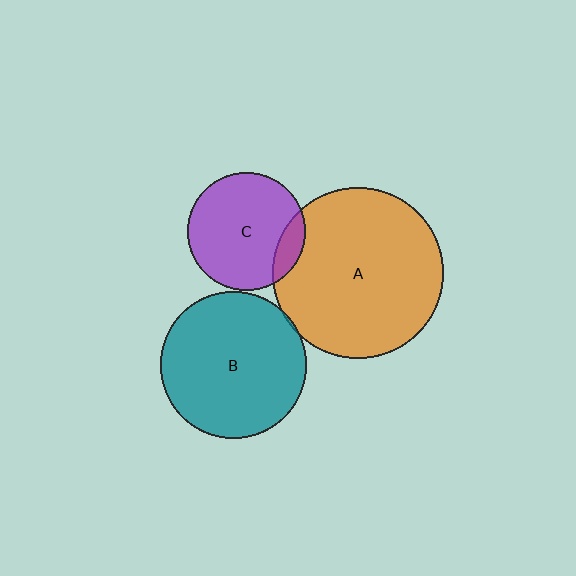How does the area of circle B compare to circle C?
Approximately 1.5 times.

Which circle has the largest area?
Circle A (orange).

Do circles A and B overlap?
Yes.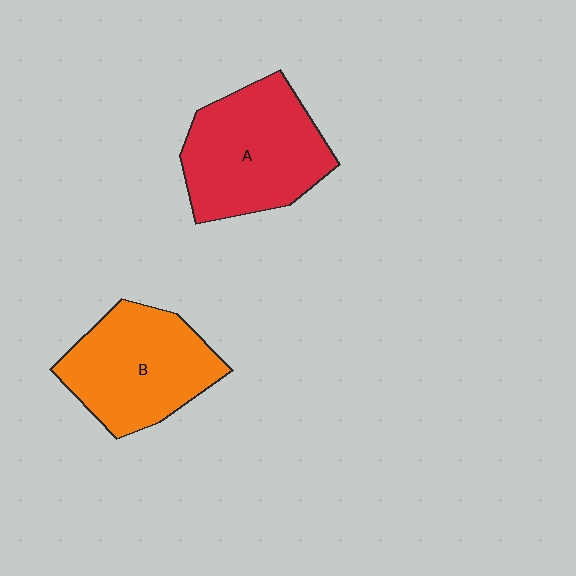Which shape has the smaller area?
Shape B (orange).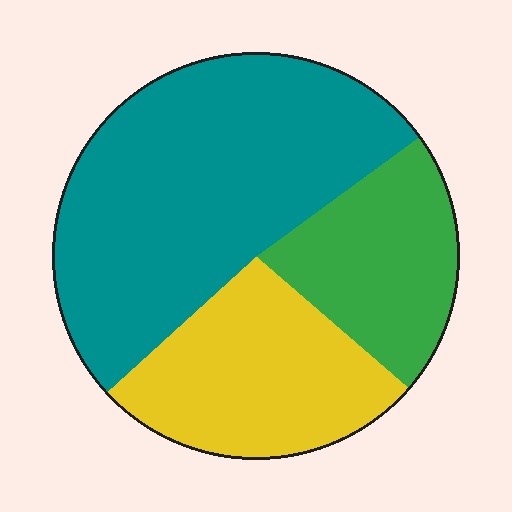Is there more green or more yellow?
Yellow.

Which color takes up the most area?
Teal, at roughly 50%.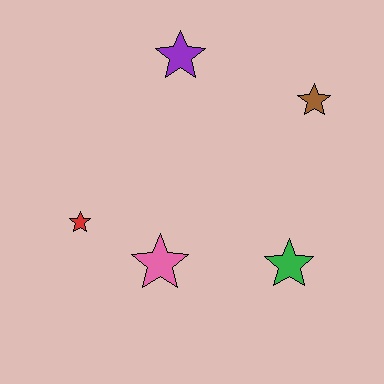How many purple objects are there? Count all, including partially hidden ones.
There is 1 purple object.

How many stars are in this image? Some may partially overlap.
There are 5 stars.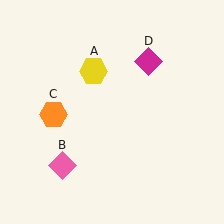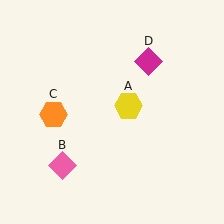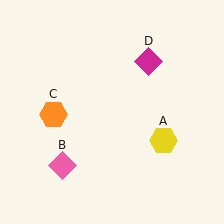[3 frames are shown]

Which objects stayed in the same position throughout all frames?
Pink diamond (object B) and orange hexagon (object C) and magenta diamond (object D) remained stationary.